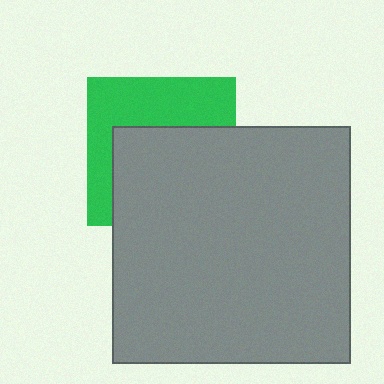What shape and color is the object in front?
The object in front is a gray square.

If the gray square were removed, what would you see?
You would see the complete green square.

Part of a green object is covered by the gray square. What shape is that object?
It is a square.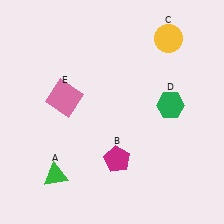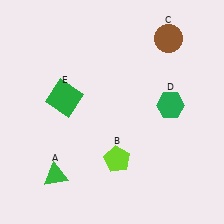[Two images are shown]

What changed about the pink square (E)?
In Image 1, E is pink. In Image 2, it changed to green.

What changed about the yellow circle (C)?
In Image 1, C is yellow. In Image 2, it changed to brown.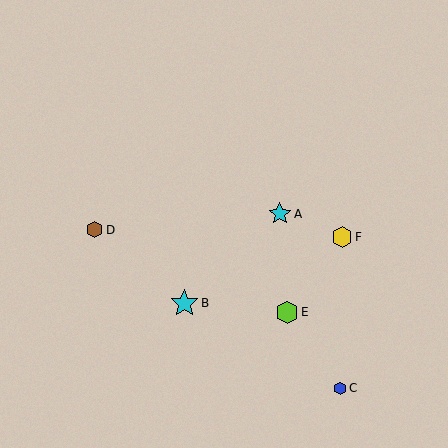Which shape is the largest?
The cyan star (labeled B) is the largest.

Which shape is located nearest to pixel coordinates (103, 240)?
The brown hexagon (labeled D) at (95, 230) is nearest to that location.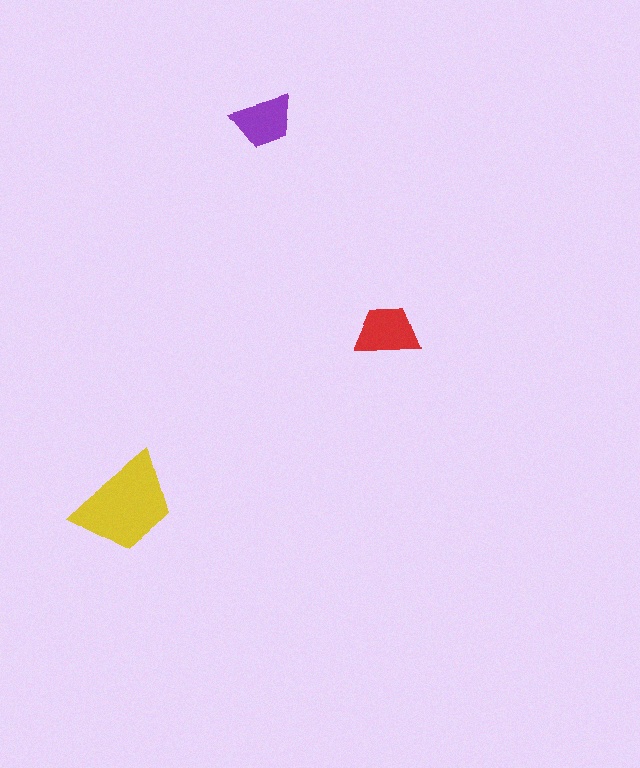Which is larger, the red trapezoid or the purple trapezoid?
The red one.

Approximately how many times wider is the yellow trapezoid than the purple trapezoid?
About 1.5 times wider.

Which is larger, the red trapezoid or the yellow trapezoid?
The yellow one.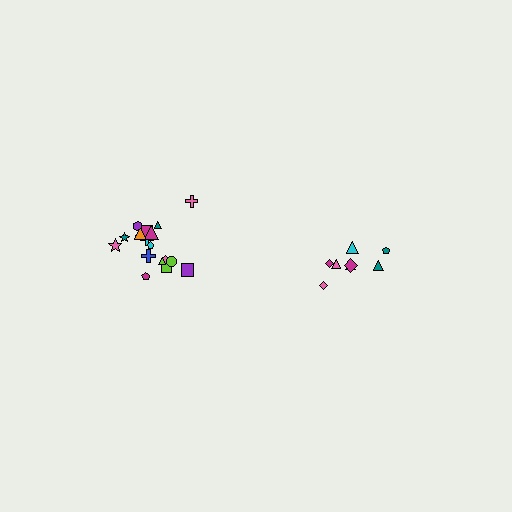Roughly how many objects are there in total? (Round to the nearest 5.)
Roughly 25 objects in total.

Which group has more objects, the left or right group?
The left group.